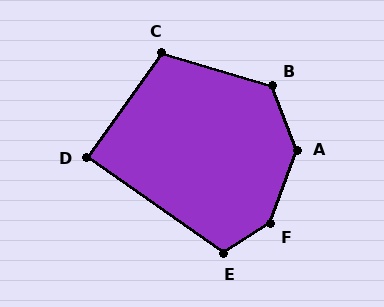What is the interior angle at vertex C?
Approximately 109 degrees (obtuse).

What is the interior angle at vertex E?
Approximately 112 degrees (obtuse).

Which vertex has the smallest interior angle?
D, at approximately 90 degrees.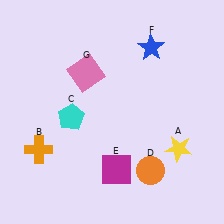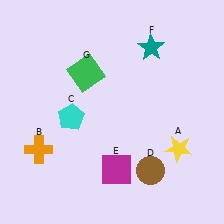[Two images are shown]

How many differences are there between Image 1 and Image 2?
There are 3 differences between the two images.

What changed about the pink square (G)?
In Image 1, G is pink. In Image 2, it changed to green.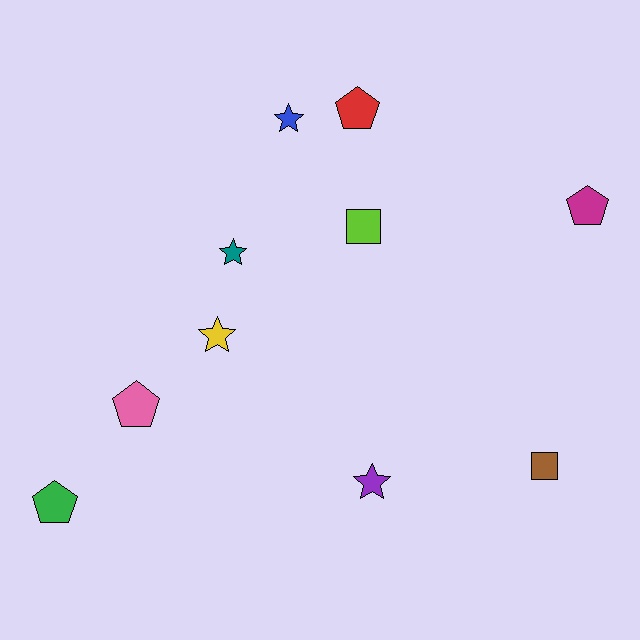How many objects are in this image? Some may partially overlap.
There are 10 objects.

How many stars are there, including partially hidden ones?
There are 4 stars.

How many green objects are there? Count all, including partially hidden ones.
There is 1 green object.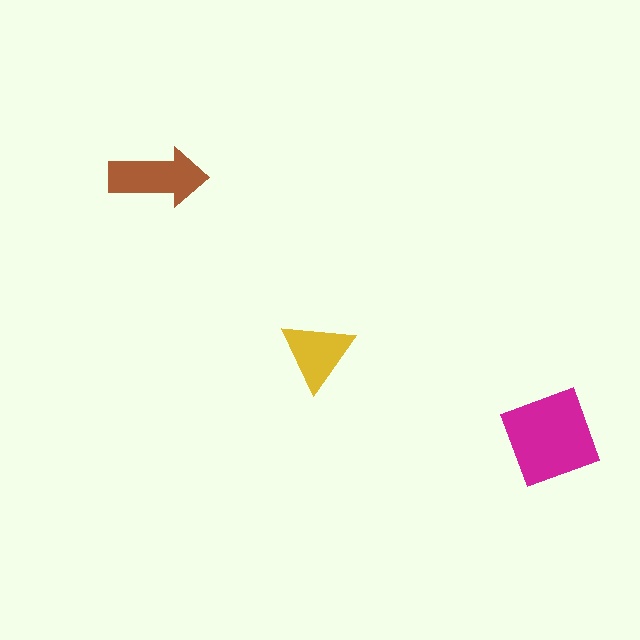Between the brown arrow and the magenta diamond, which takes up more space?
The magenta diamond.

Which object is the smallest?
The yellow triangle.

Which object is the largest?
The magenta diamond.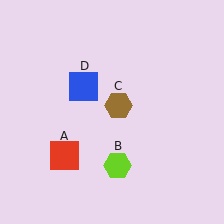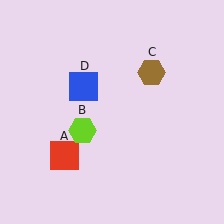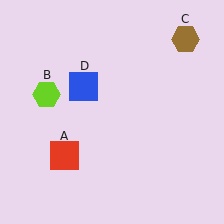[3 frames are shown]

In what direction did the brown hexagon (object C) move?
The brown hexagon (object C) moved up and to the right.